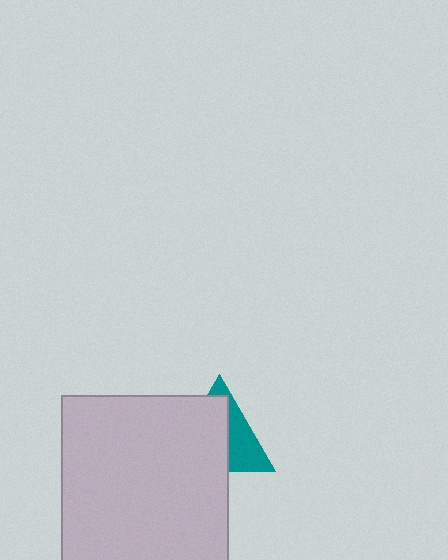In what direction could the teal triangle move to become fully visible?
The teal triangle could move toward the upper-right. That would shift it out from behind the light gray square entirely.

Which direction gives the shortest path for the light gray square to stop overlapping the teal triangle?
Moving toward the lower-left gives the shortest separation.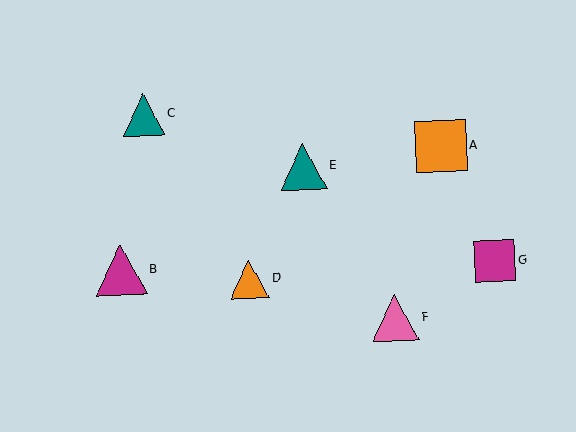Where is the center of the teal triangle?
The center of the teal triangle is at (143, 115).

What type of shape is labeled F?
Shape F is a pink triangle.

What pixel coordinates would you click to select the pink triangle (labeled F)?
Click at (395, 318) to select the pink triangle F.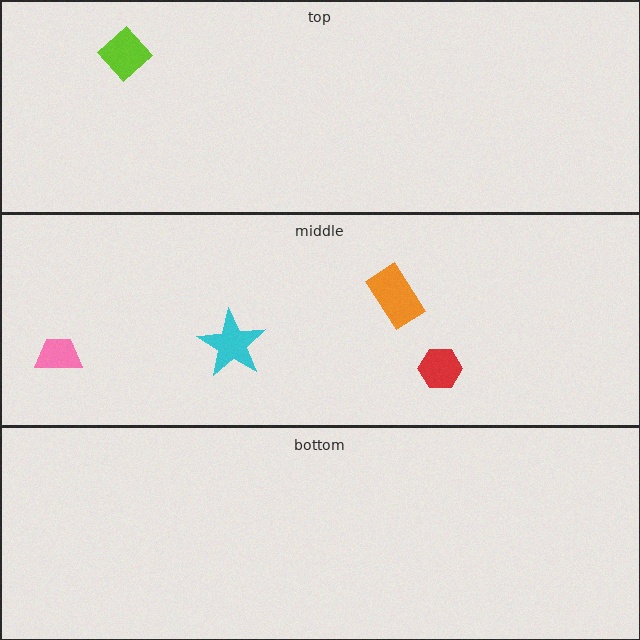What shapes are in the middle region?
The cyan star, the orange rectangle, the red hexagon, the pink trapezoid.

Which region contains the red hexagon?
The middle region.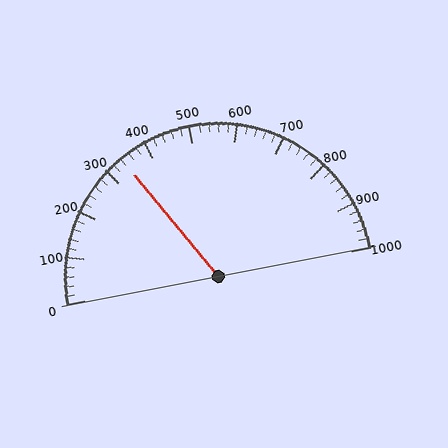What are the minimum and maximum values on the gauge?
The gauge ranges from 0 to 1000.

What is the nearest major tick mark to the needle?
The nearest major tick mark is 300.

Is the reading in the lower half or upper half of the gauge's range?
The reading is in the lower half of the range (0 to 1000).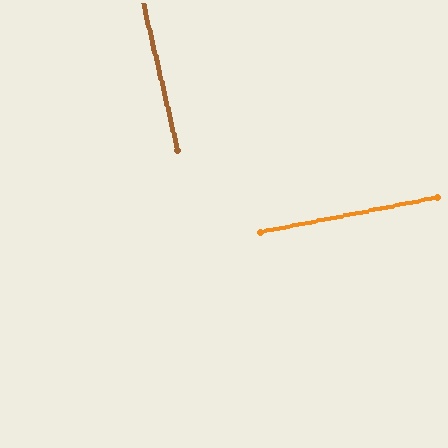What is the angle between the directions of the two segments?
Approximately 88 degrees.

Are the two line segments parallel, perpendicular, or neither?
Perpendicular — they meet at approximately 88°.